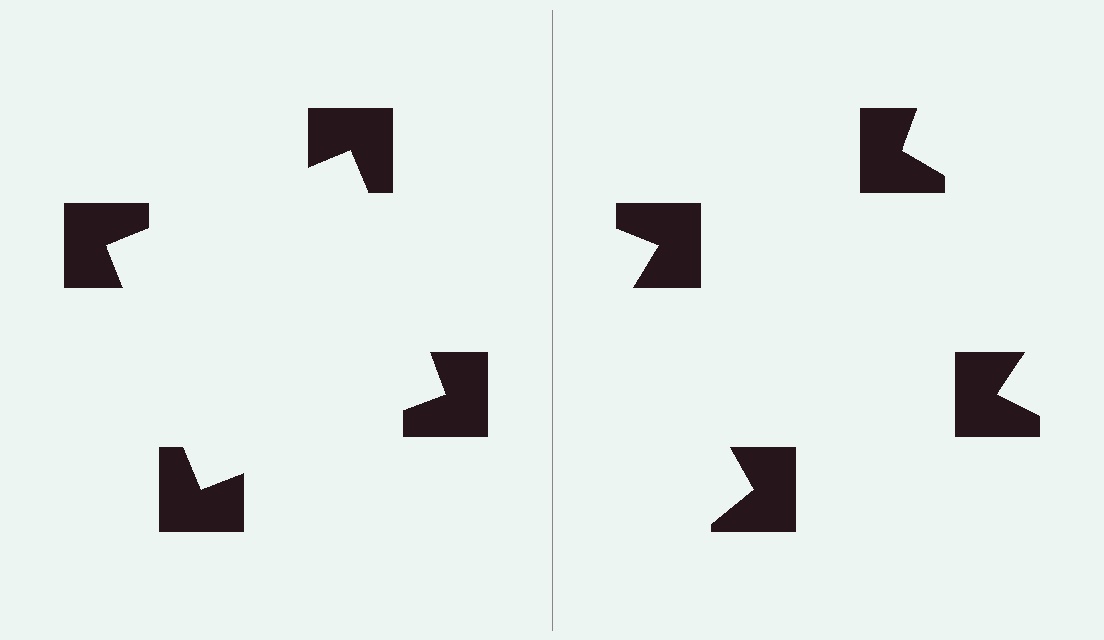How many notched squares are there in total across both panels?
8 — 4 on each side.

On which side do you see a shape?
An illusory square appears on the left side. On the right side the wedge cuts are rotated, so no coherent shape forms.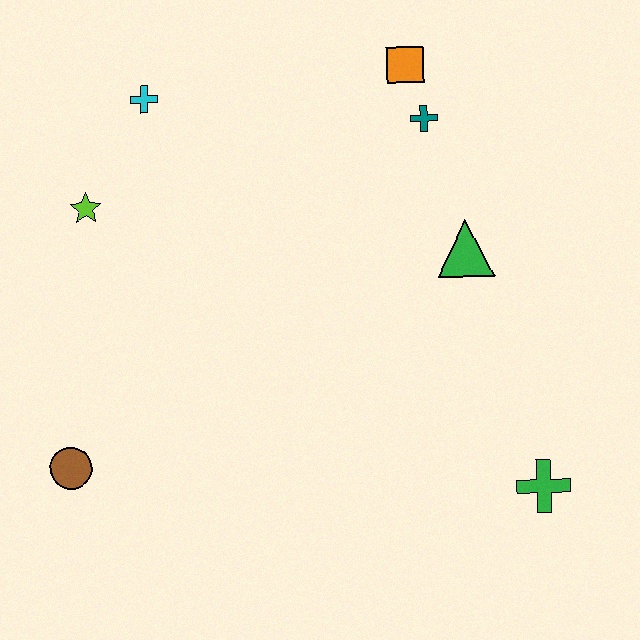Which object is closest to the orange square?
The teal cross is closest to the orange square.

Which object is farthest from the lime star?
The green cross is farthest from the lime star.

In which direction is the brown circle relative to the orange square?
The brown circle is below the orange square.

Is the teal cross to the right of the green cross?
No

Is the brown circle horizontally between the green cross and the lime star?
No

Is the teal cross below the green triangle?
No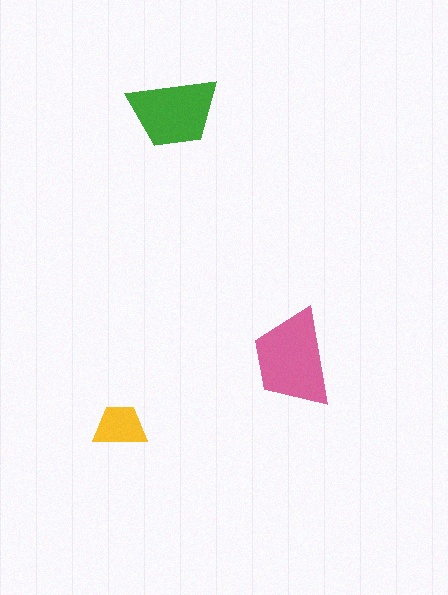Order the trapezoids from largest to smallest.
the pink one, the green one, the yellow one.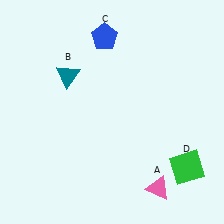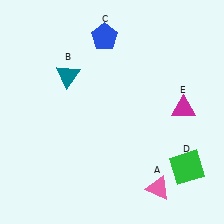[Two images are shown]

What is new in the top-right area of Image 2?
A magenta triangle (E) was added in the top-right area of Image 2.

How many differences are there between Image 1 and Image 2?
There is 1 difference between the two images.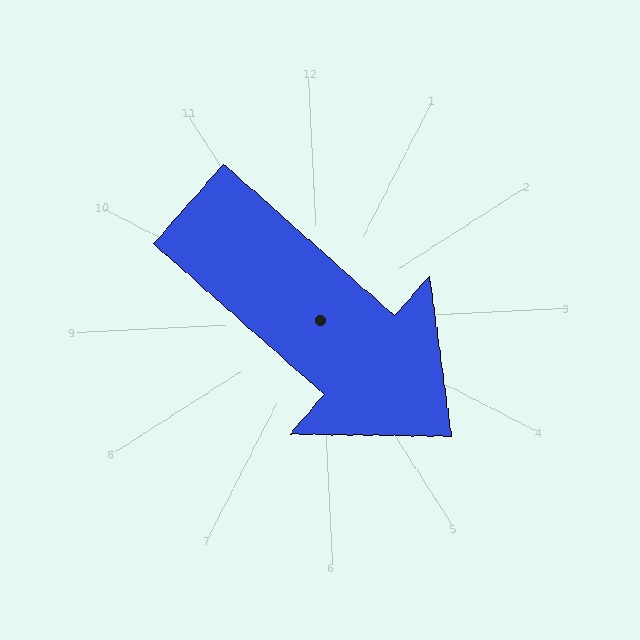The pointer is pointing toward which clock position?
Roughly 4 o'clock.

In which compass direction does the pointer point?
Southeast.